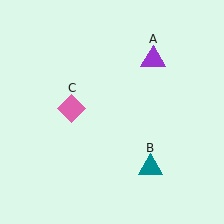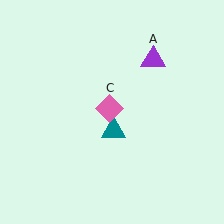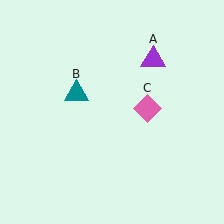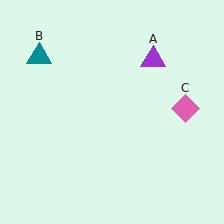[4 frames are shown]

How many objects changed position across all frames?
2 objects changed position: teal triangle (object B), pink diamond (object C).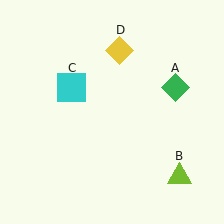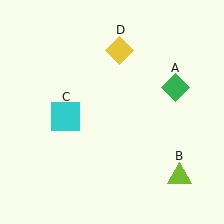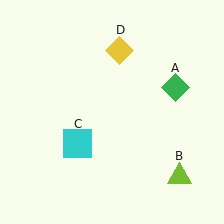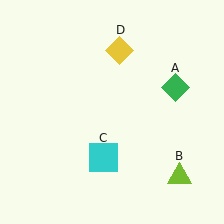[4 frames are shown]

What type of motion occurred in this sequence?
The cyan square (object C) rotated counterclockwise around the center of the scene.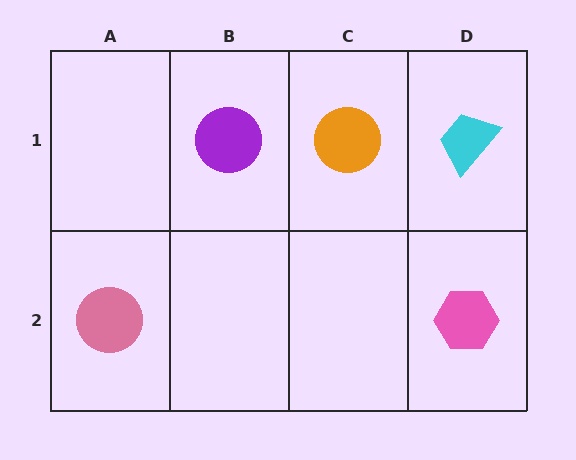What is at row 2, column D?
A pink hexagon.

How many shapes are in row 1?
3 shapes.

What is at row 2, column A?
A pink circle.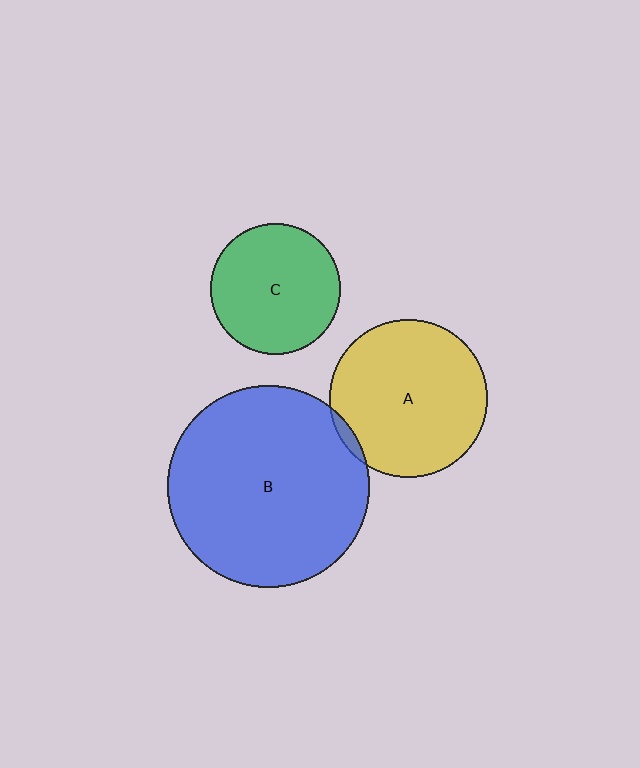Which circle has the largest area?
Circle B (blue).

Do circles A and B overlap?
Yes.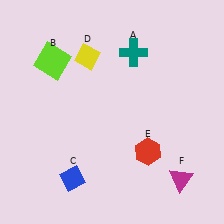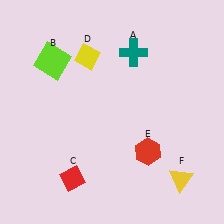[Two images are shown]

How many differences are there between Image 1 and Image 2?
There are 2 differences between the two images.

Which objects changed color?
C changed from blue to red. F changed from magenta to yellow.